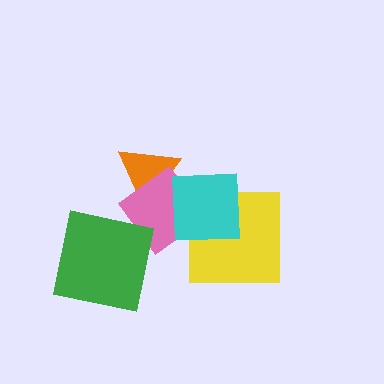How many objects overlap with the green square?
1 object overlaps with the green square.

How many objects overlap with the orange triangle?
2 objects overlap with the orange triangle.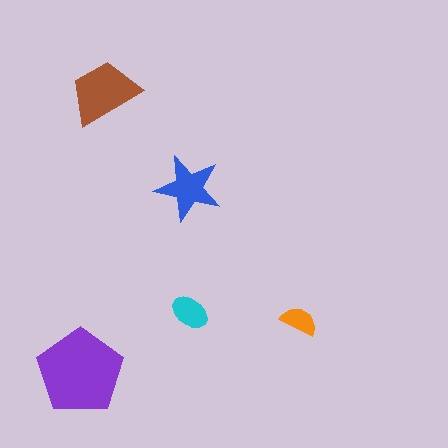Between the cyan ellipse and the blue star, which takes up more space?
The blue star.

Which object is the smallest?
The orange semicircle.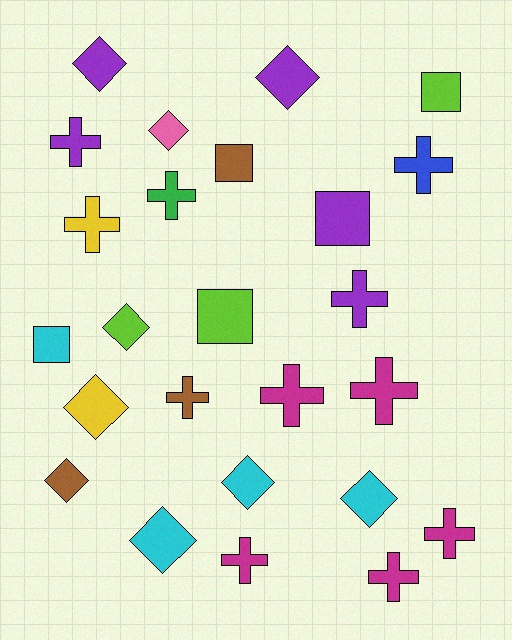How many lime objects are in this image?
There are 3 lime objects.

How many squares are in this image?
There are 5 squares.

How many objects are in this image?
There are 25 objects.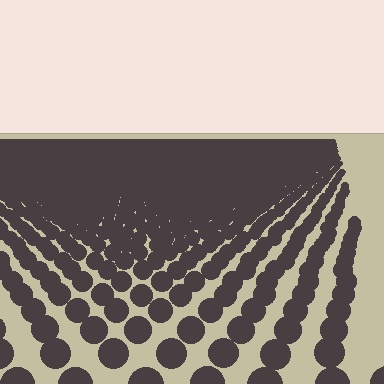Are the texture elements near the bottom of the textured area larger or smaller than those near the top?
Larger. Near the bottom, elements are closer to the viewer and appear at a bigger on-screen size.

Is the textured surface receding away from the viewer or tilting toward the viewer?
The surface is receding away from the viewer. Texture elements get smaller and denser toward the top.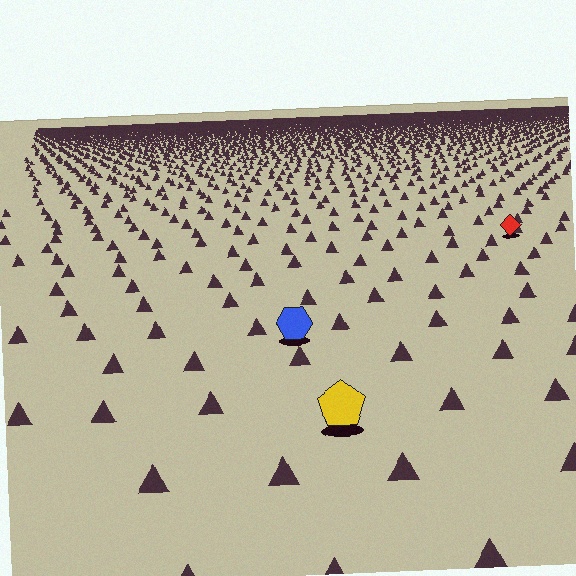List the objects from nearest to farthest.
From nearest to farthest: the yellow pentagon, the blue hexagon, the red diamond.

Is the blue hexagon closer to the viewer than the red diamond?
Yes. The blue hexagon is closer — you can tell from the texture gradient: the ground texture is coarser near it.